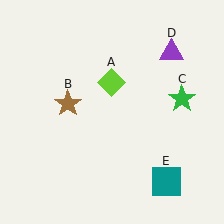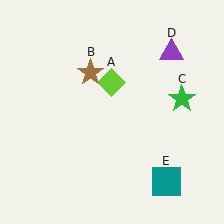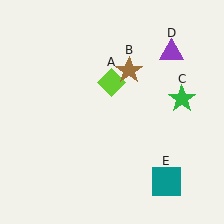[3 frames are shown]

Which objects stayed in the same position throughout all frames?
Lime diamond (object A) and green star (object C) and purple triangle (object D) and teal square (object E) remained stationary.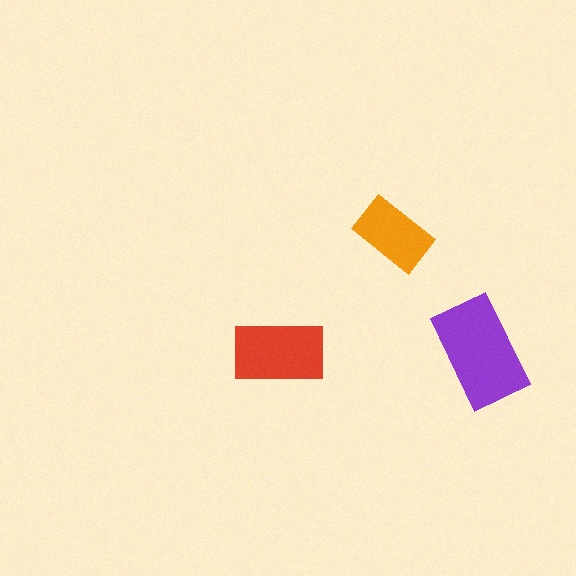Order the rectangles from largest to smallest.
the purple one, the red one, the orange one.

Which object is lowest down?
The red rectangle is bottommost.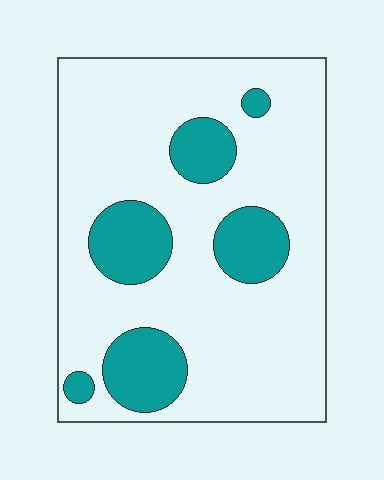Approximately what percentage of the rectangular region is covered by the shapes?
Approximately 20%.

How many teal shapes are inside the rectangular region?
6.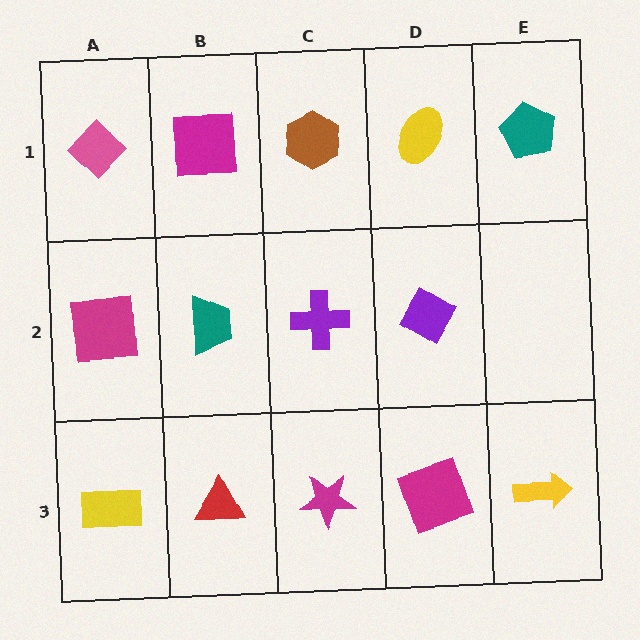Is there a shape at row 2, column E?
No, that cell is empty.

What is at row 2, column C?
A purple cross.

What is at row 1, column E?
A teal pentagon.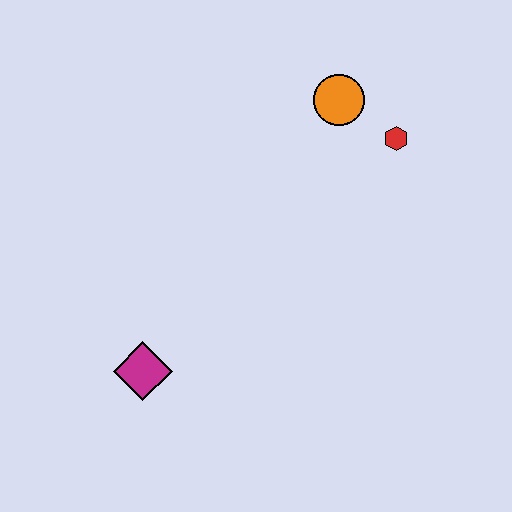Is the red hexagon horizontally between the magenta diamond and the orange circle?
No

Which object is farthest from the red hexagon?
The magenta diamond is farthest from the red hexagon.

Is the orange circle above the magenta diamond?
Yes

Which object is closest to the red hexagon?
The orange circle is closest to the red hexagon.